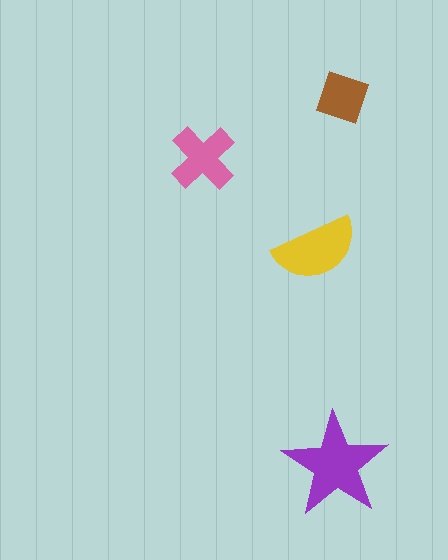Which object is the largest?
The purple star.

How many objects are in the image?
There are 4 objects in the image.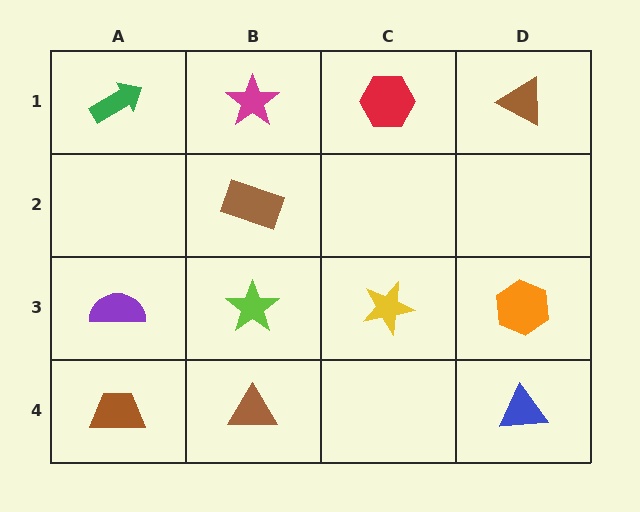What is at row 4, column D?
A blue triangle.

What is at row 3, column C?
A yellow star.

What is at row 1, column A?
A green arrow.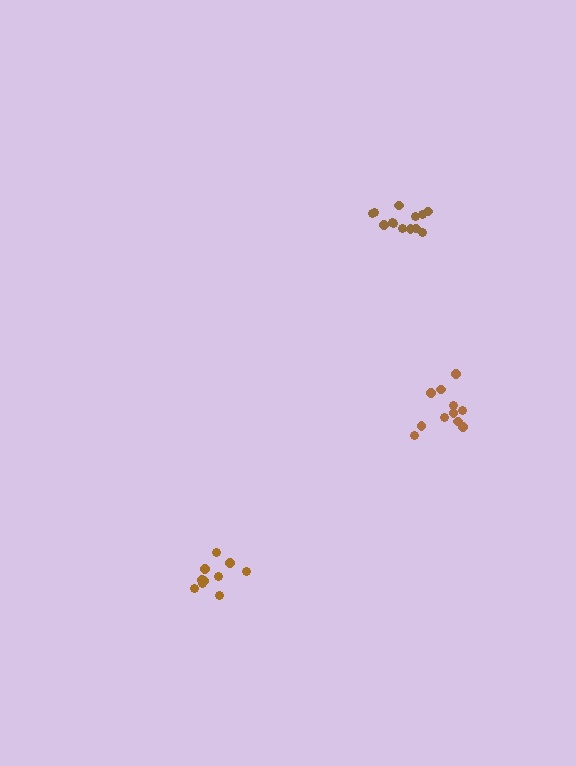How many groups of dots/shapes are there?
There are 3 groups.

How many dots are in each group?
Group 1: 13 dots, Group 2: 10 dots, Group 3: 11 dots (34 total).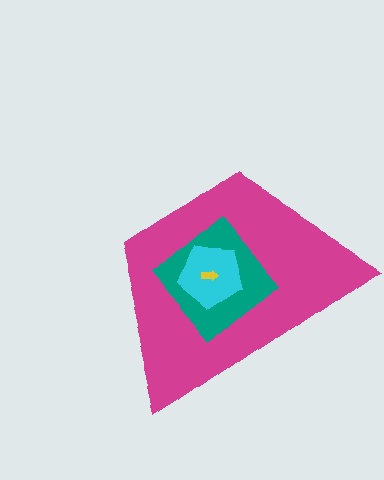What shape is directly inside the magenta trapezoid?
The teal diamond.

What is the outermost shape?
The magenta trapezoid.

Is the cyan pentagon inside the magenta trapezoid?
Yes.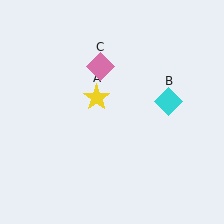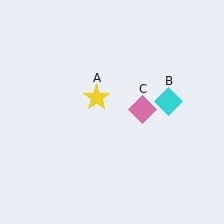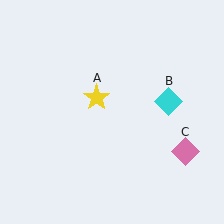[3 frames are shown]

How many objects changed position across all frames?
1 object changed position: pink diamond (object C).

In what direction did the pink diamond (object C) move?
The pink diamond (object C) moved down and to the right.